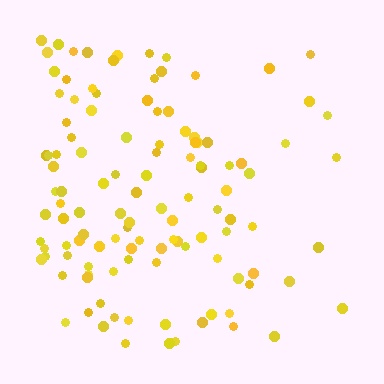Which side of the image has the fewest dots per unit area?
The right.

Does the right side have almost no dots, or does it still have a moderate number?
Still a moderate number, just noticeably fewer than the left.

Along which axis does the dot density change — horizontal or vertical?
Horizontal.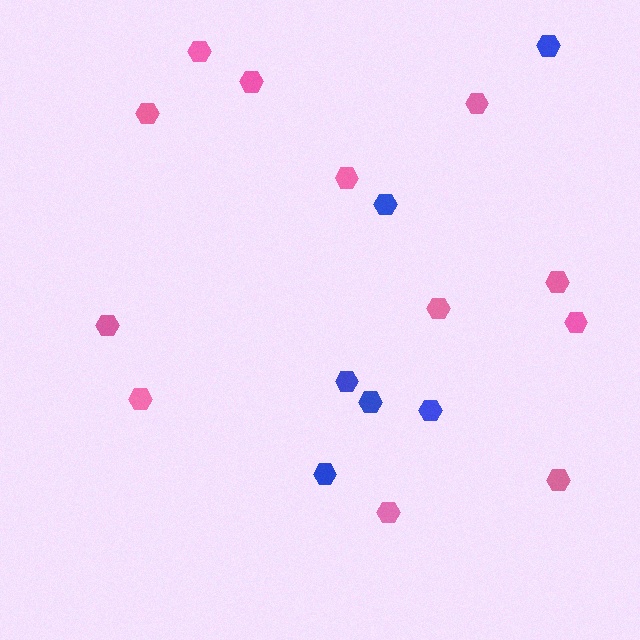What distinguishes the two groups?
There are 2 groups: one group of blue hexagons (6) and one group of pink hexagons (12).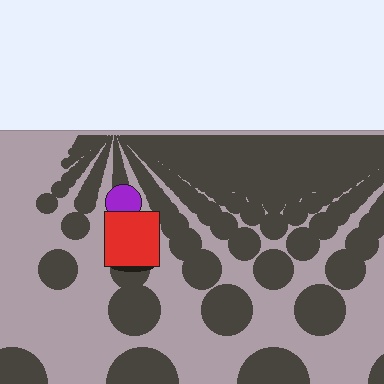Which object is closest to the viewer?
The red square is closest. The texture marks near it are larger and more spread out.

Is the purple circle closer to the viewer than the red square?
No. The red square is closer — you can tell from the texture gradient: the ground texture is coarser near it.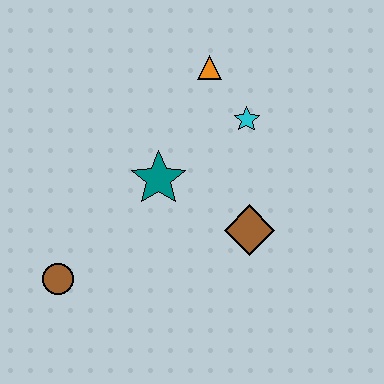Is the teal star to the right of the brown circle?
Yes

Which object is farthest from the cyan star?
The brown circle is farthest from the cyan star.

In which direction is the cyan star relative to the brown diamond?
The cyan star is above the brown diamond.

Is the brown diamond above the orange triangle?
No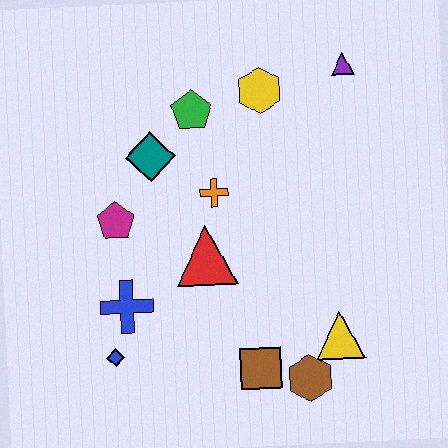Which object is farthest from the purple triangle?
The blue diamond is farthest from the purple triangle.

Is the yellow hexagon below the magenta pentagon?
No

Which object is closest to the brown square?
The brown hexagon is closest to the brown square.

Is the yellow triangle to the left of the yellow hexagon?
No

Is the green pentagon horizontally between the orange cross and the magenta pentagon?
Yes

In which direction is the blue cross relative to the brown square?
The blue cross is to the left of the brown square.